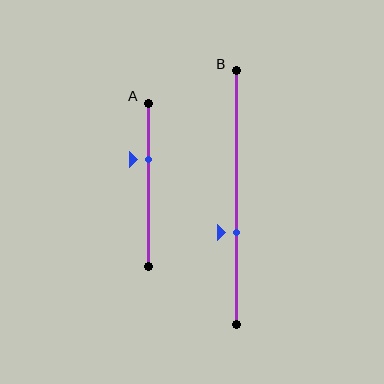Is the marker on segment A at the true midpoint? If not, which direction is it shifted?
No, the marker on segment A is shifted upward by about 16% of the segment length.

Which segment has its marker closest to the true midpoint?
Segment B has its marker closest to the true midpoint.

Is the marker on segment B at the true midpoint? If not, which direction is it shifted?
No, the marker on segment B is shifted downward by about 14% of the segment length.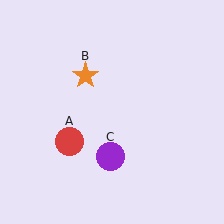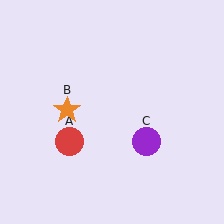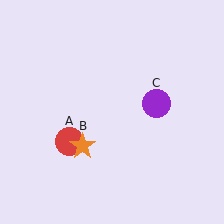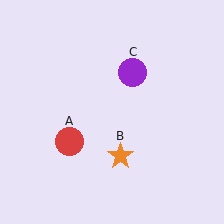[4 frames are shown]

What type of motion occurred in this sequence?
The orange star (object B), purple circle (object C) rotated counterclockwise around the center of the scene.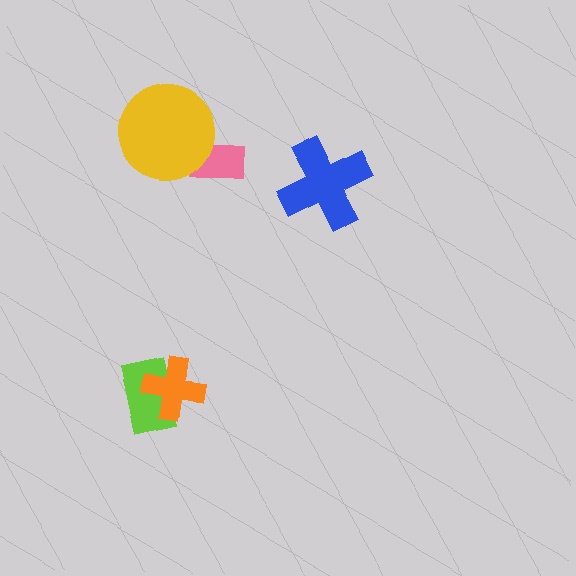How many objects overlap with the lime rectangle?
1 object overlaps with the lime rectangle.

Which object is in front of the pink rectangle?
The yellow circle is in front of the pink rectangle.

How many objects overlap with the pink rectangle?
1 object overlaps with the pink rectangle.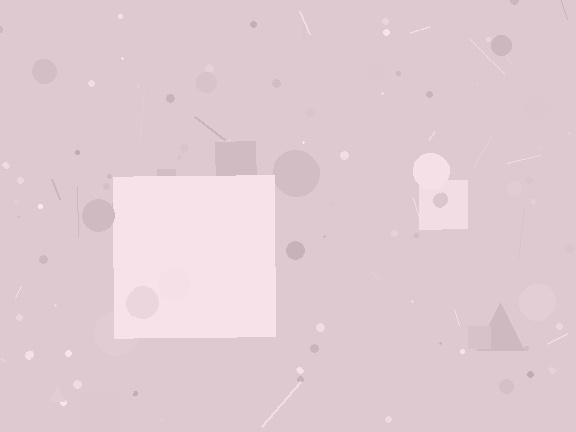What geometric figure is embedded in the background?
A square is embedded in the background.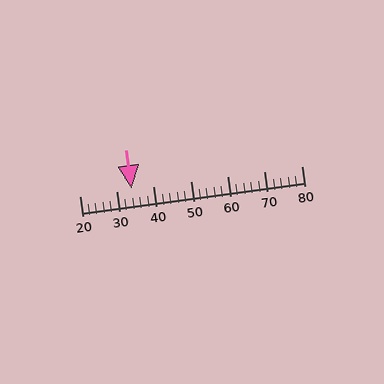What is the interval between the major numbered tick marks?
The major tick marks are spaced 10 units apart.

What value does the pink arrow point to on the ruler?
The pink arrow points to approximately 34.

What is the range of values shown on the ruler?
The ruler shows values from 20 to 80.